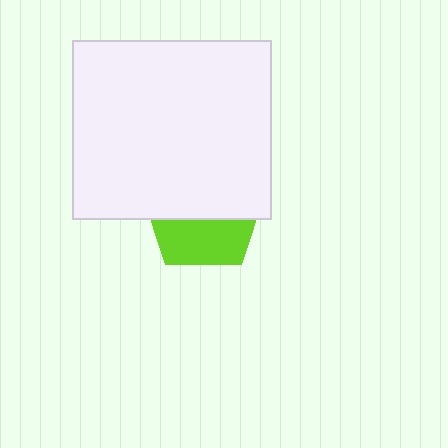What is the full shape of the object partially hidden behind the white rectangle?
The partially hidden object is a lime pentagon.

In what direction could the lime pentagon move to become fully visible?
The lime pentagon could move down. That would shift it out from behind the white rectangle entirely.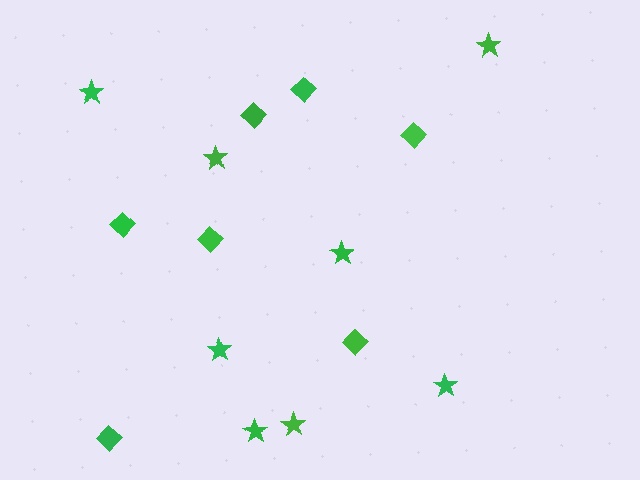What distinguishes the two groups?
There are 2 groups: one group of diamonds (7) and one group of stars (8).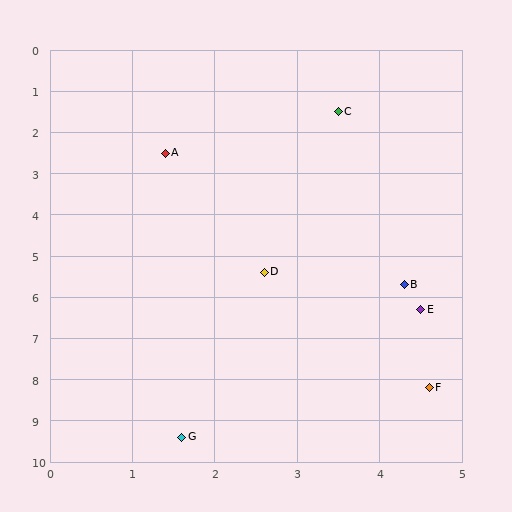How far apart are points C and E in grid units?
Points C and E are about 4.9 grid units apart.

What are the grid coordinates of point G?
Point G is at approximately (1.6, 9.4).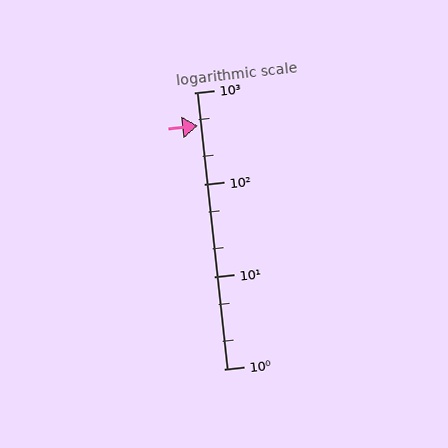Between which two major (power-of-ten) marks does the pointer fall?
The pointer is between 100 and 1000.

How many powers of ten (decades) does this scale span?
The scale spans 3 decades, from 1 to 1000.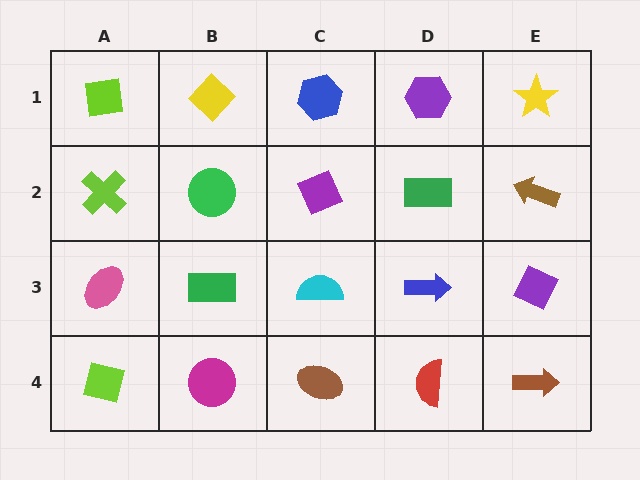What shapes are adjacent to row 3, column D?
A green rectangle (row 2, column D), a red semicircle (row 4, column D), a cyan semicircle (row 3, column C), a purple diamond (row 3, column E).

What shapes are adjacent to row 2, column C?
A blue hexagon (row 1, column C), a cyan semicircle (row 3, column C), a green circle (row 2, column B), a green rectangle (row 2, column D).